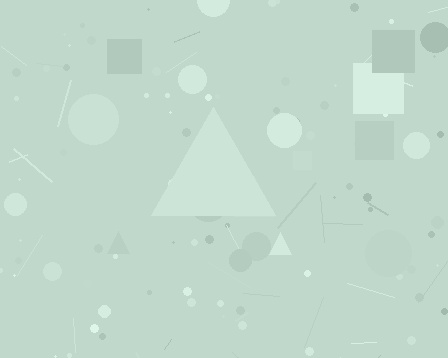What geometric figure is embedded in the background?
A triangle is embedded in the background.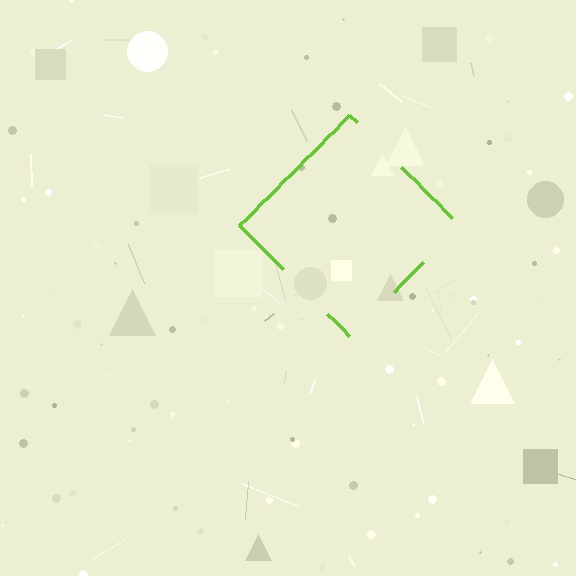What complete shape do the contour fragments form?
The contour fragments form a diamond.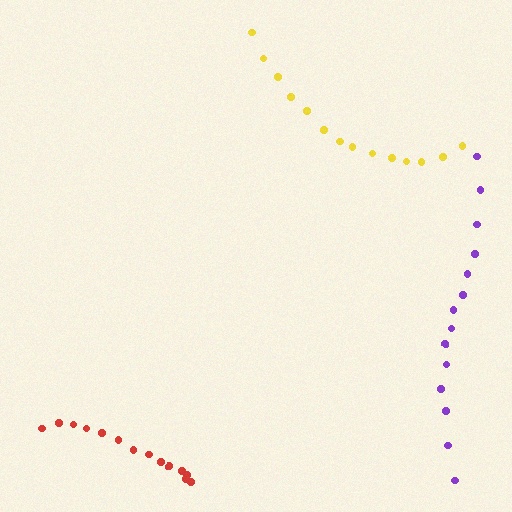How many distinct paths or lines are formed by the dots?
There are 3 distinct paths.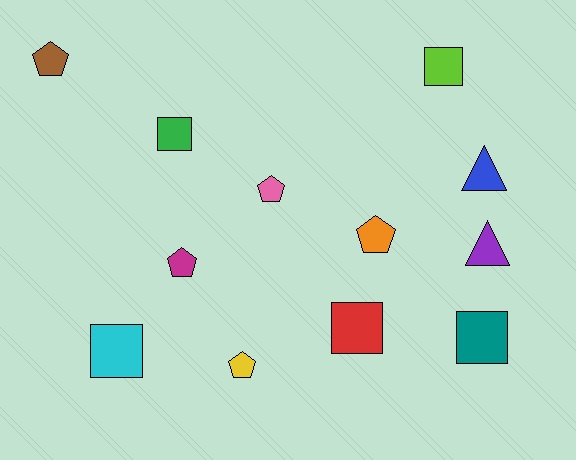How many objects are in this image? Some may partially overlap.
There are 12 objects.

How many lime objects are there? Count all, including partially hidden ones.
There is 1 lime object.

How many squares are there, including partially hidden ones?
There are 5 squares.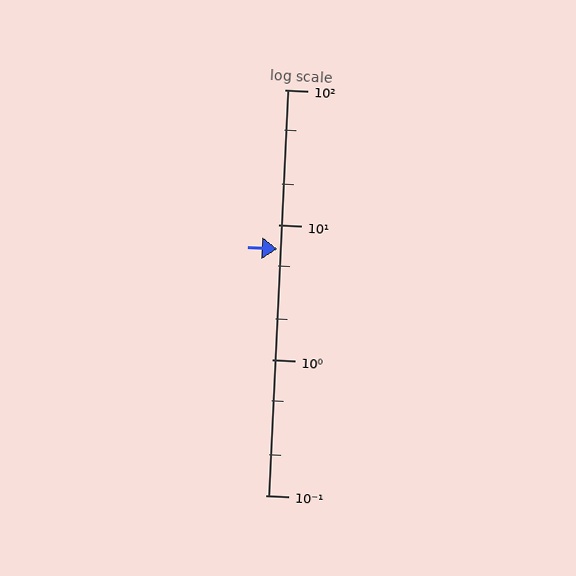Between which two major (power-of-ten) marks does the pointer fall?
The pointer is between 1 and 10.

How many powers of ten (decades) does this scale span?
The scale spans 3 decades, from 0.1 to 100.